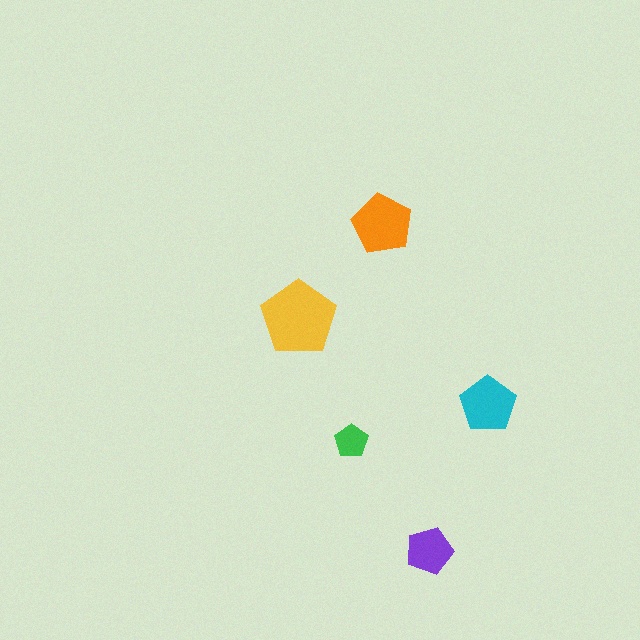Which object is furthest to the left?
The yellow pentagon is leftmost.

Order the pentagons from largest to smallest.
the yellow one, the orange one, the cyan one, the purple one, the green one.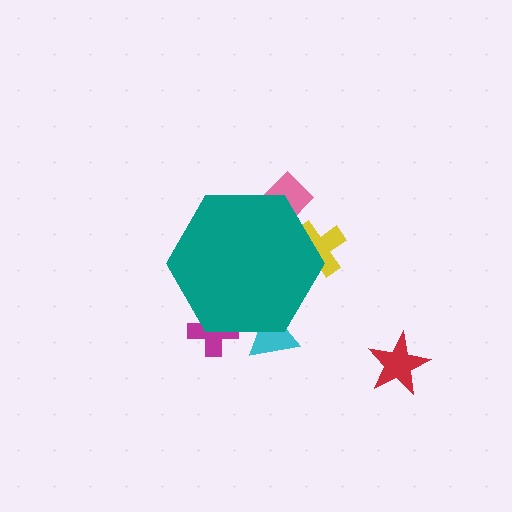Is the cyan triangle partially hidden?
Yes, the cyan triangle is partially hidden behind the teal hexagon.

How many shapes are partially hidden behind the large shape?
4 shapes are partially hidden.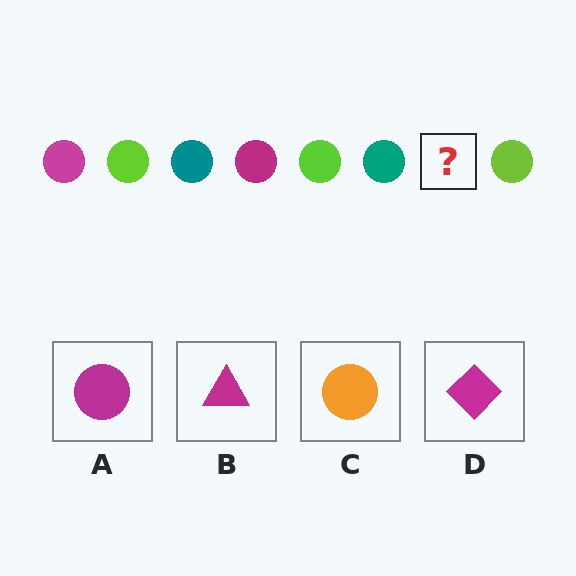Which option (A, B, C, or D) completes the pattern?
A.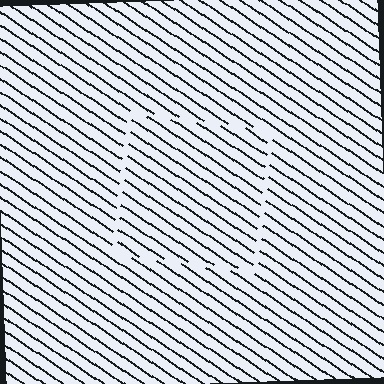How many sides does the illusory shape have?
4 sides — the line-ends trace a square.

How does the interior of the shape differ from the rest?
The interior of the shape contains the same grating, shifted by half a period — the contour is defined by the phase discontinuity where line-ends from the inner and outer gratings abut.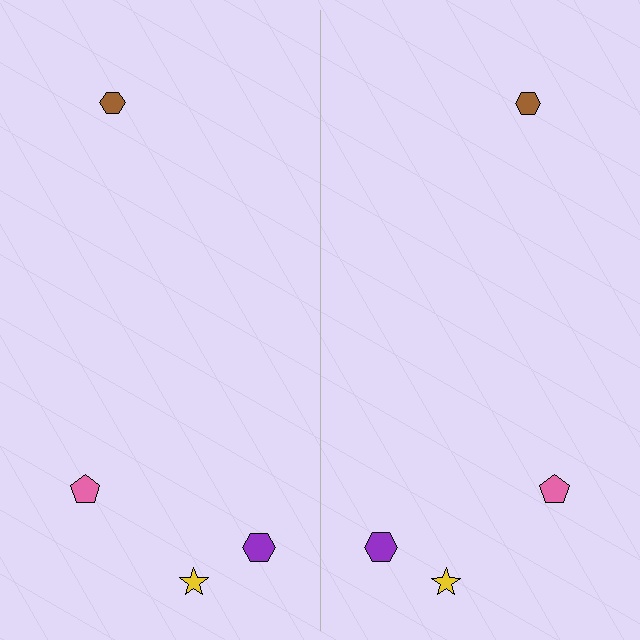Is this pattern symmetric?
Yes, this pattern has bilateral (reflection) symmetry.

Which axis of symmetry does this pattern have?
The pattern has a vertical axis of symmetry running through the center of the image.